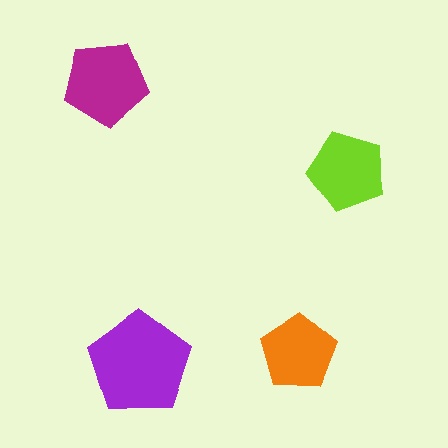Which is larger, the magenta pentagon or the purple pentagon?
The purple one.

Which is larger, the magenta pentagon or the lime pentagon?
The magenta one.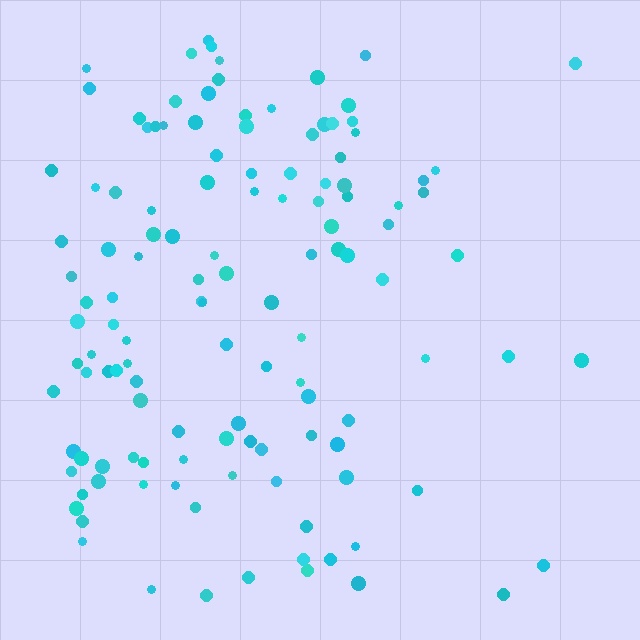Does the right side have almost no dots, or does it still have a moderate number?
Still a moderate number, just noticeably fewer than the left.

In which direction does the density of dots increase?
From right to left, with the left side densest.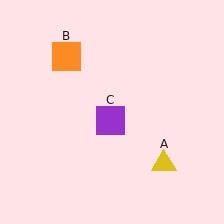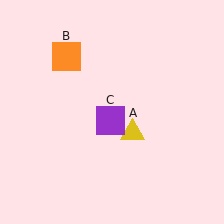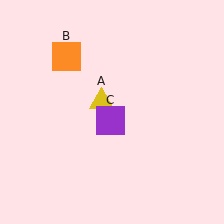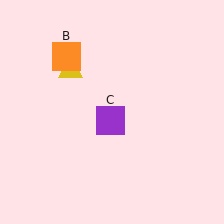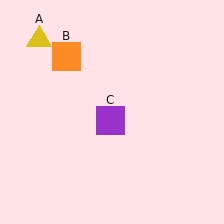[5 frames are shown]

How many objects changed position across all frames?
1 object changed position: yellow triangle (object A).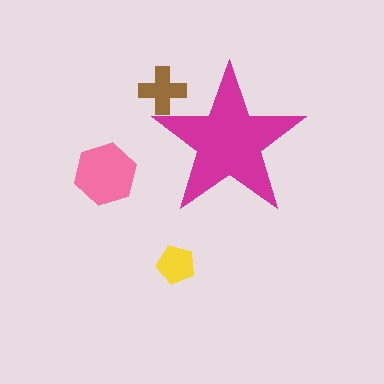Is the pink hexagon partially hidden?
No, the pink hexagon is fully visible.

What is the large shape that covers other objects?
A magenta star.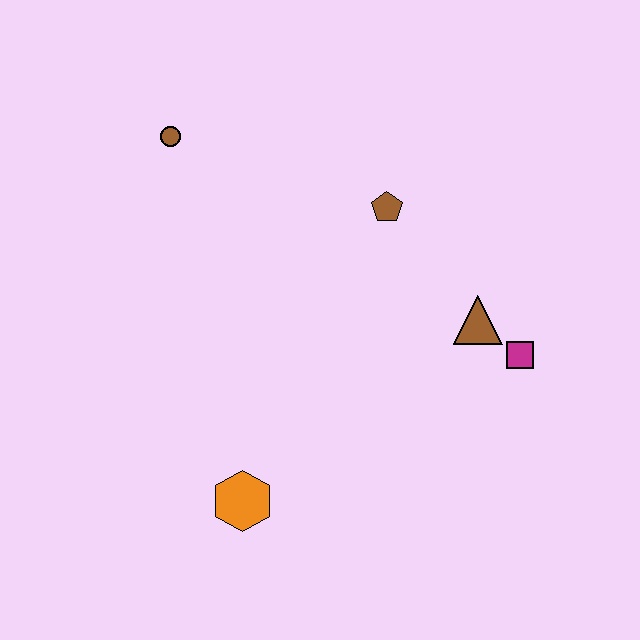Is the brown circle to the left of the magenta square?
Yes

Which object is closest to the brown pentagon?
The brown triangle is closest to the brown pentagon.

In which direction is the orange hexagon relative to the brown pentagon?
The orange hexagon is below the brown pentagon.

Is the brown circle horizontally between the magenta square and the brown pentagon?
No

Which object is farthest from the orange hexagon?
The brown circle is farthest from the orange hexagon.